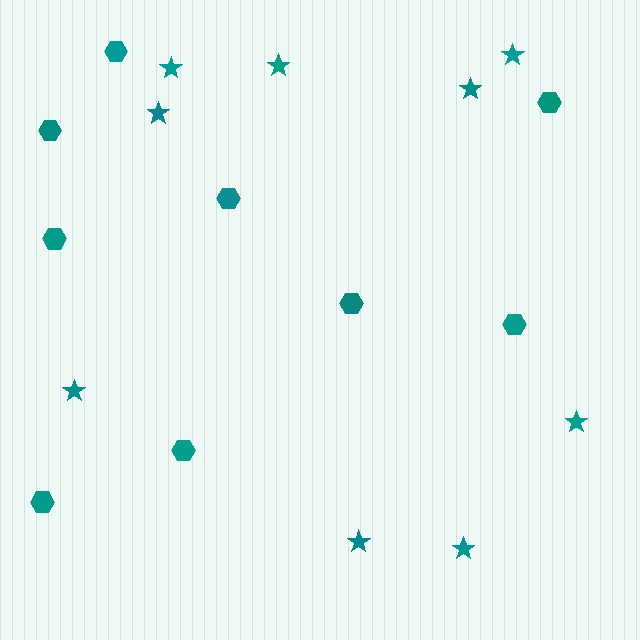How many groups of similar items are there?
There are 2 groups: one group of hexagons (9) and one group of stars (9).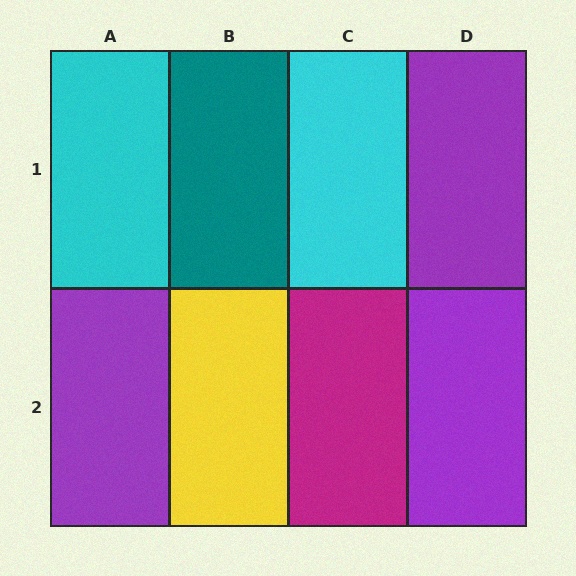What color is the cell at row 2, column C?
Magenta.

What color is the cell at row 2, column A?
Purple.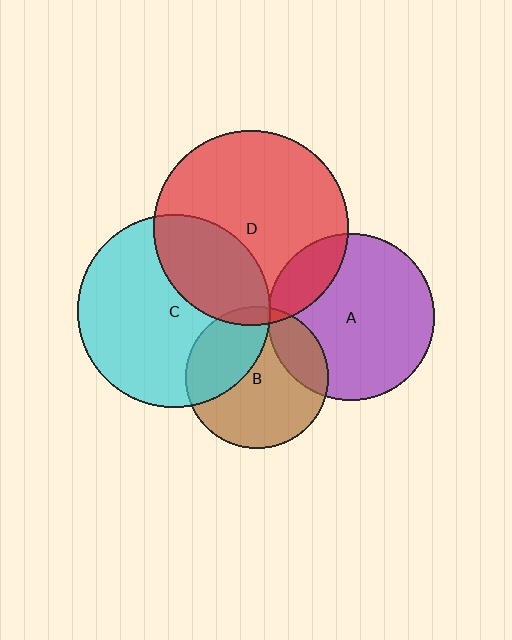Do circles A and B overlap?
Yes.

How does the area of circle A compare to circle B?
Approximately 1.4 times.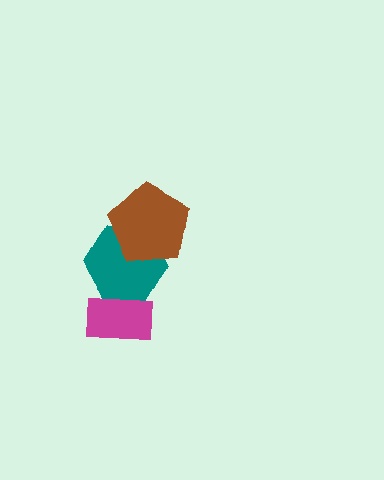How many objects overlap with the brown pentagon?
1 object overlaps with the brown pentagon.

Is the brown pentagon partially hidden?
No, no other shape covers it.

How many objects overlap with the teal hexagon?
2 objects overlap with the teal hexagon.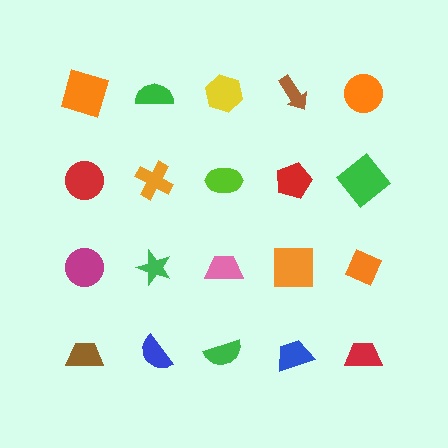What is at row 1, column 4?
A brown arrow.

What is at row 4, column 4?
A blue trapezoid.